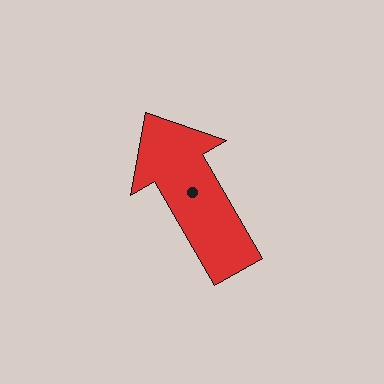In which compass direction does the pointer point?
Northwest.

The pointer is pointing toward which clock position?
Roughly 11 o'clock.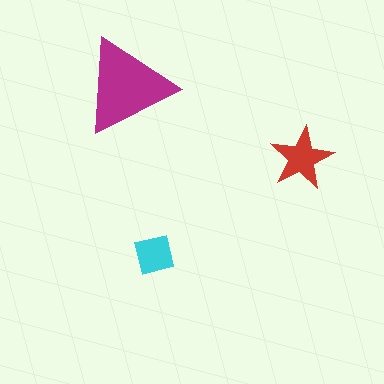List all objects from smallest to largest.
The cyan square, the red star, the magenta triangle.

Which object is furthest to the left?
The magenta triangle is leftmost.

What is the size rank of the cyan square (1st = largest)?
3rd.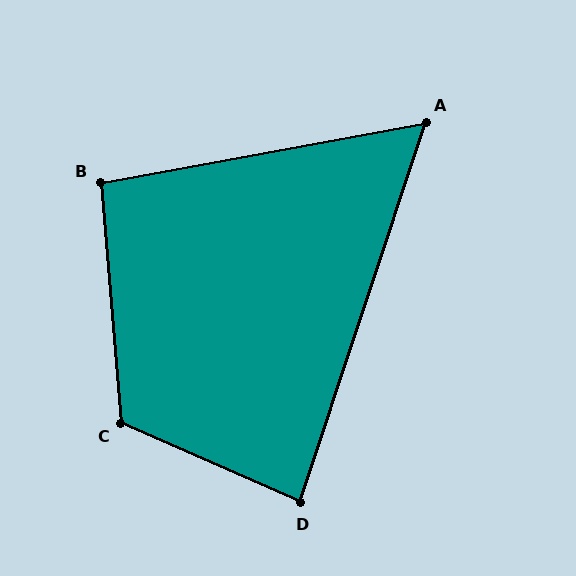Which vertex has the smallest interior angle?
A, at approximately 61 degrees.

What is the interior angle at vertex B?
Approximately 96 degrees (obtuse).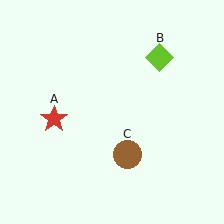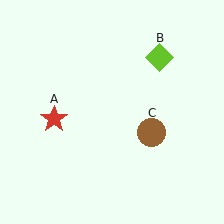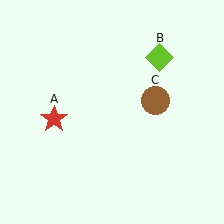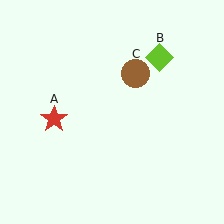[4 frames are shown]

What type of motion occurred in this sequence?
The brown circle (object C) rotated counterclockwise around the center of the scene.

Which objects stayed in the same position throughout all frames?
Red star (object A) and lime diamond (object B) remained stationary.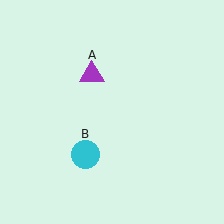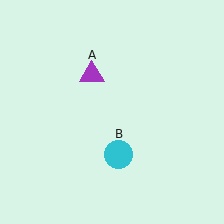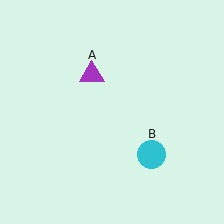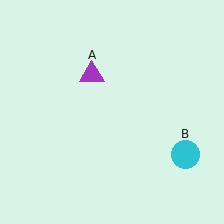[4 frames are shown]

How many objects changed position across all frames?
1 object changed position: cyan circle (object B).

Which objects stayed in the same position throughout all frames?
Purple triangle (object A) remained stationary.